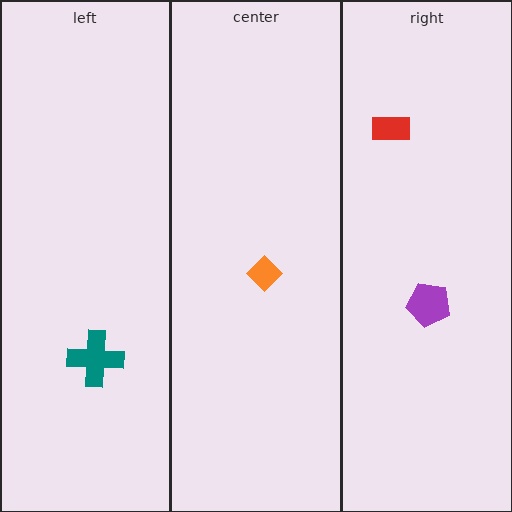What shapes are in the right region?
The red rectangle, the purple pentagon.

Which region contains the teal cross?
The left region.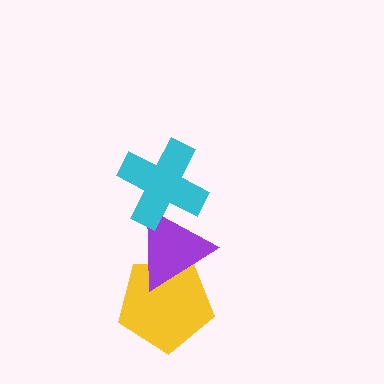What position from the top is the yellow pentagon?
The yellow pentagon is 3rd from the top.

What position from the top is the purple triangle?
The purple triangle is 2nd from the top.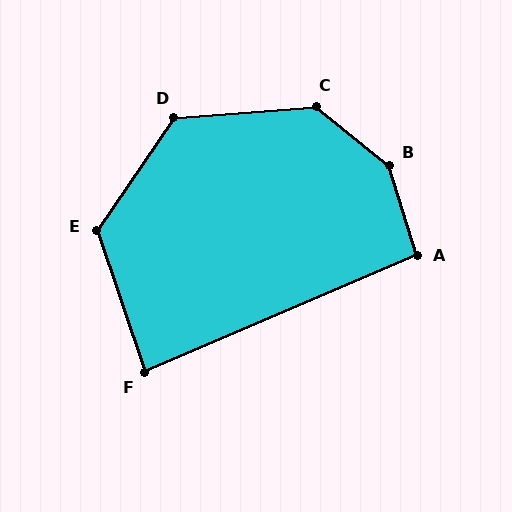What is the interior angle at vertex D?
Approximately 128 degrees (obtuse).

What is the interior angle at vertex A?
Approximately 96 degrees (obtuse).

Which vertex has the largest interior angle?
B, at approximately 146 degrees.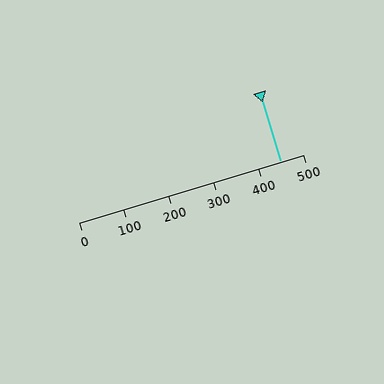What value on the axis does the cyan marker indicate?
The marker indicates approximately 450.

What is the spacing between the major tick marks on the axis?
The major ticks are spaced 100 apart.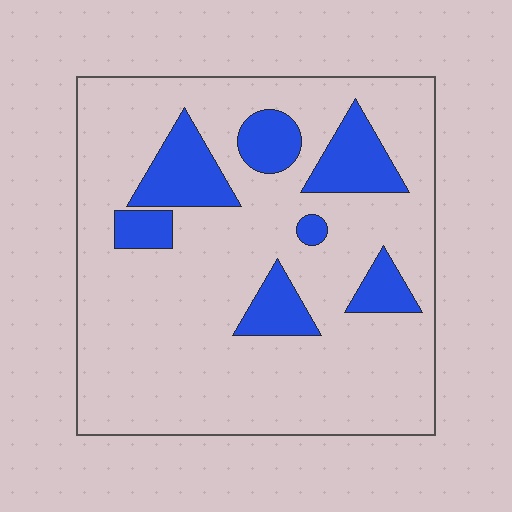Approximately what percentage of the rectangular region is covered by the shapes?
Approximately 20%.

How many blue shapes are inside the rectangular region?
7.